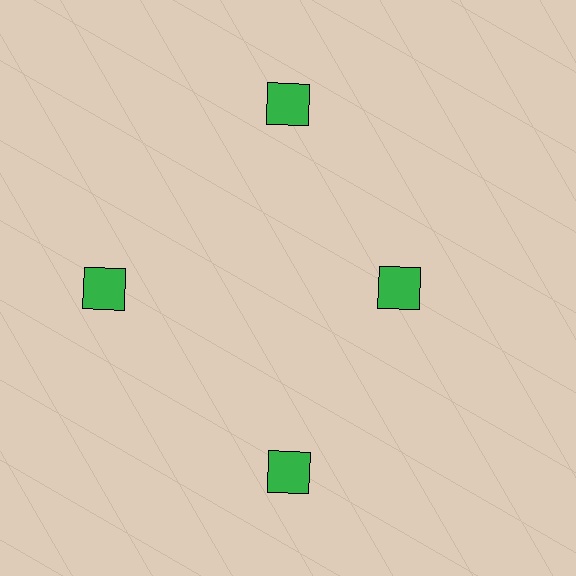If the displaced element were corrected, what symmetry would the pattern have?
It would have 4-fold rotational symmetry — the pattern would map onto itself every 90 degrees.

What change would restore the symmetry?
The symmetry would be restored by moving it outward, back onto the ring so that all 4 squares sit at equal angles and equal distance from the center.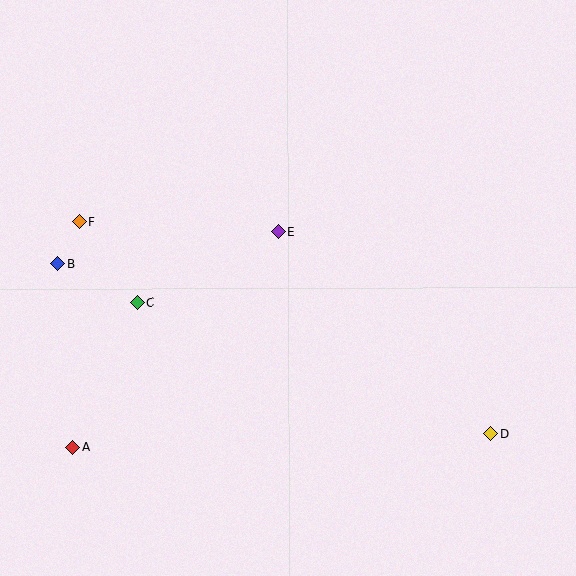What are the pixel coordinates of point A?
Point A is at (72, 447).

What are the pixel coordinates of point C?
Point C is at (137, 302).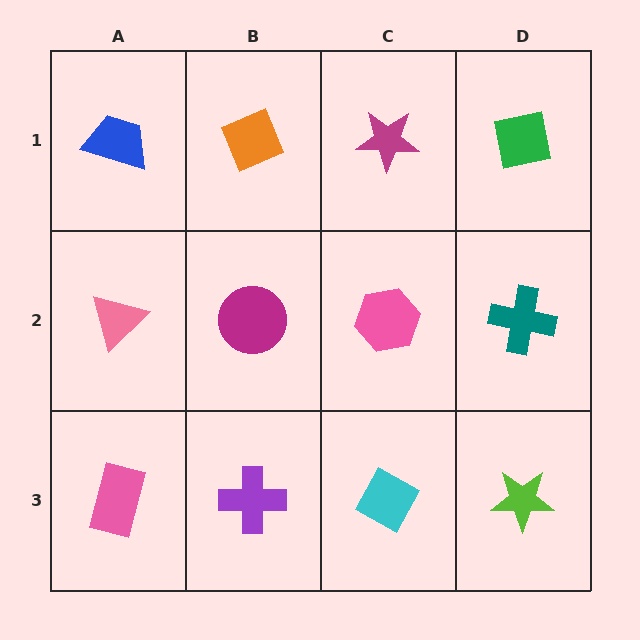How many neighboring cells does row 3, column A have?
2.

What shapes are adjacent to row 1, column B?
A magenta circle (row 2, column B), a blue trapezoid (row 1, column A), a magenta star (row 1, column C).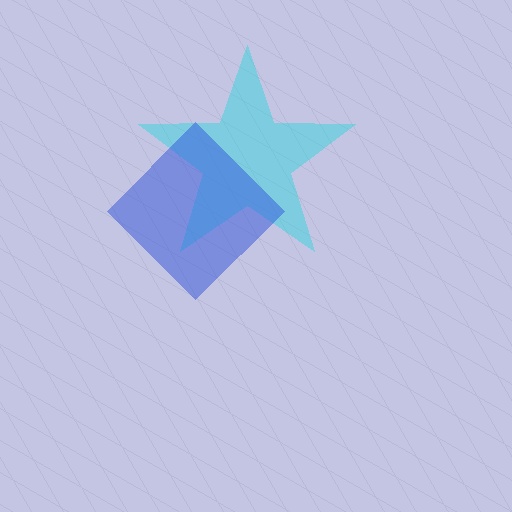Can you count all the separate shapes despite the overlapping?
Yes, there are 2 separate shapes.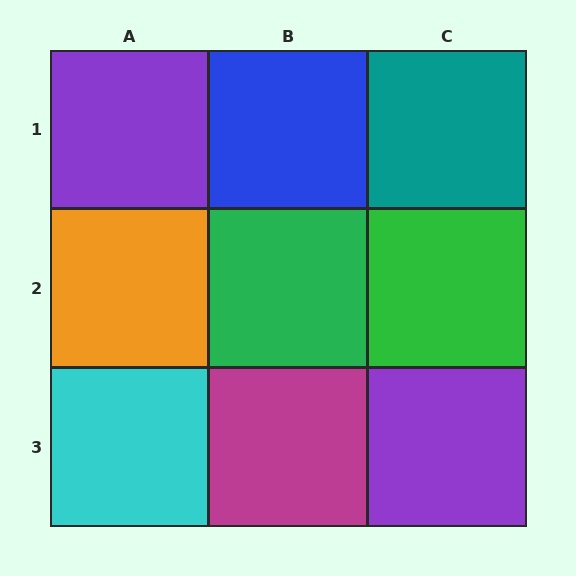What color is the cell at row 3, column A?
Cyan.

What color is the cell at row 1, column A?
Purple.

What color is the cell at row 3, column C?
Purple.